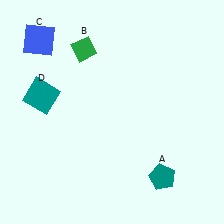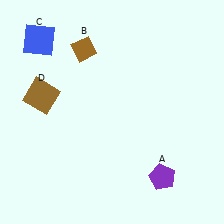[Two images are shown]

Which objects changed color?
A changed from teal to purple. B changed from green to brown. D changed from teal to brown.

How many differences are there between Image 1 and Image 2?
There are 3 differences between the two images.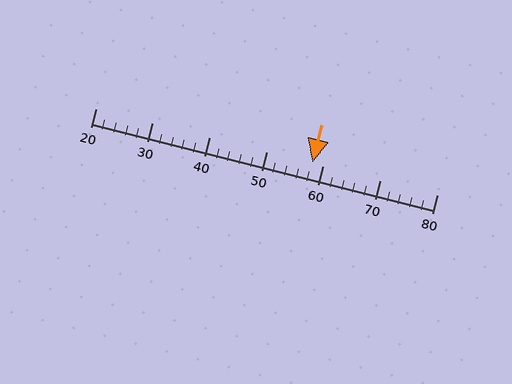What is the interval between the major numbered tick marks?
The major tick marks are spaced 10 units apart.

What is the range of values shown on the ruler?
The ruler shows values from 20 to 80.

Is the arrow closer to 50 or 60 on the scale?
The arrow is closer to 60.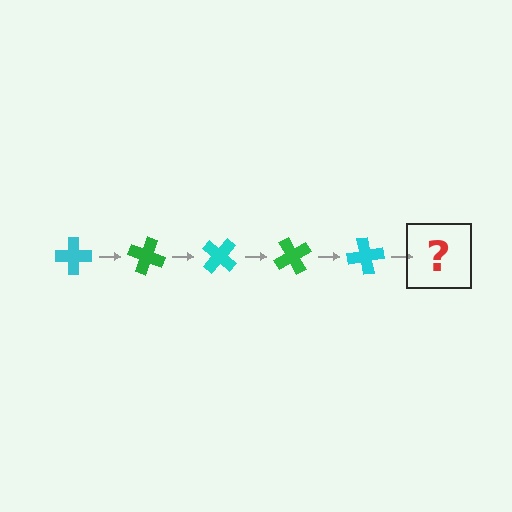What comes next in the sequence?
The next element should be a green cross, rotated 100 degrees from the start.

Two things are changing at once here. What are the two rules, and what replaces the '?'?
The two rules are that it rotates 20 degrees each step and the color cycles through cyan and green. The '?' should be a green cross, rotated 100 degrees from the start.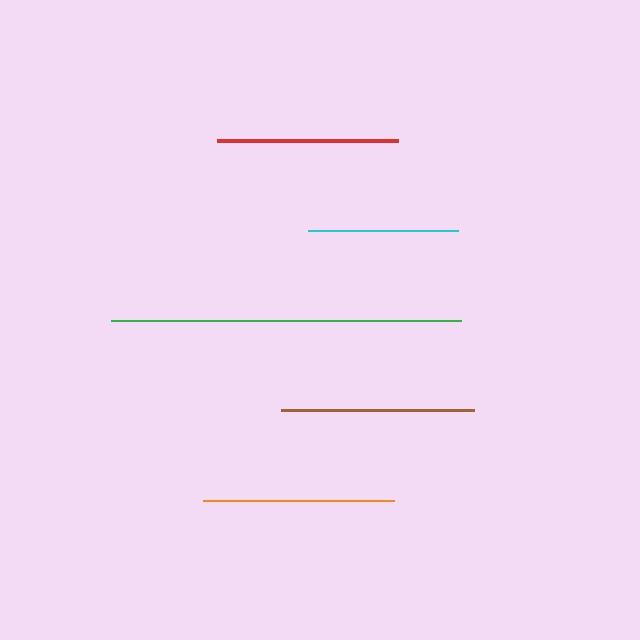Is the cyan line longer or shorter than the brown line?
The brown line is longer than the cyan line.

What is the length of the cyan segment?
The cyan segment is approximately 150 pixels long.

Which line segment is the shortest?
The cyan line is the shortest at approximately 150 pixels.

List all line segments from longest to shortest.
From longest to shortest: green, brown, orange, red, cyan.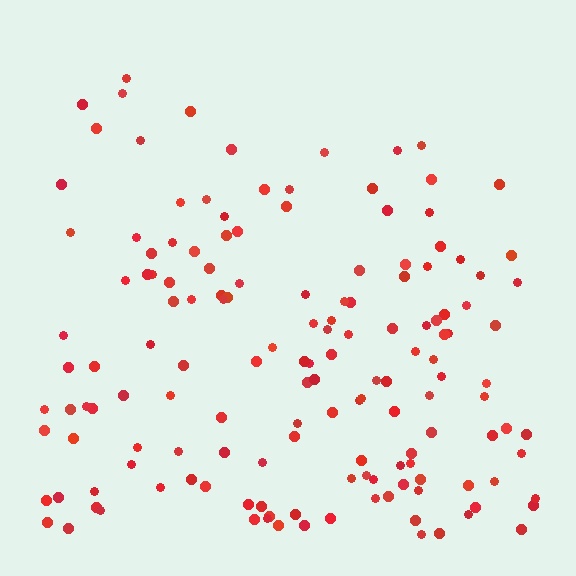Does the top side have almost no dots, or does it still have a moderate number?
Still a moderate number, just noticeably fewer than the bottom.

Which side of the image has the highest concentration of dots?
The bottom.